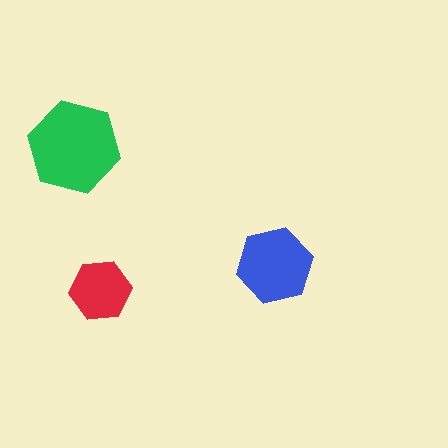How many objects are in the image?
There are 3 objects in the image.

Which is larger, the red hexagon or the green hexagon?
The green one.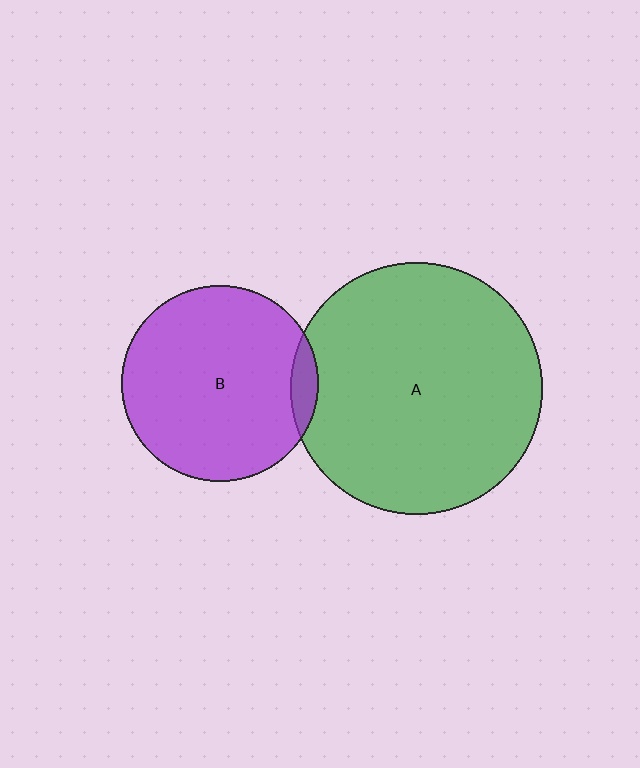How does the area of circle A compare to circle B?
Approximately 1.6 times.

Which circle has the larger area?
Circle A (green).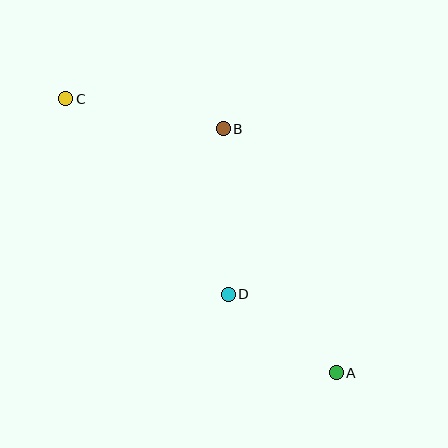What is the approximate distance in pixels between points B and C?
The distance between B and C is approximately 160 pixels.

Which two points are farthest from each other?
Points A and C are farthest from each other.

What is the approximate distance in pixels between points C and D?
The distance between C and D is approximately 254 pixels.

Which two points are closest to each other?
Points A and D are closest to each other.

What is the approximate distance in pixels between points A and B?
The distance between A and B is approximately 269 pixels.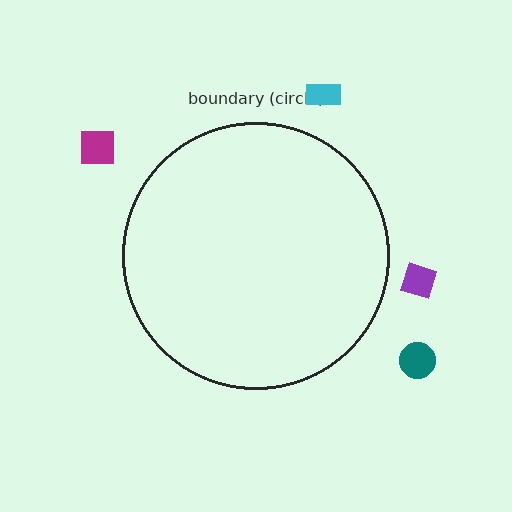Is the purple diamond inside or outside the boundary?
Outside.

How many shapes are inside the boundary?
0 inside, 4 outside.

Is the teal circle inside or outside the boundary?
Outside.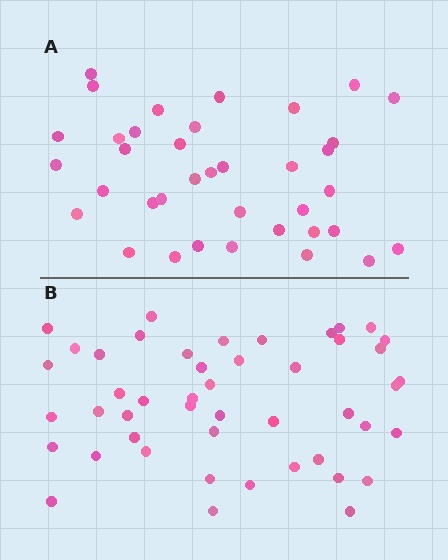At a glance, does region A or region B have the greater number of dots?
Region B (the bottom region) has more dots.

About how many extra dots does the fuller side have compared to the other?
Region B has roughly 10 or so more dots than region A.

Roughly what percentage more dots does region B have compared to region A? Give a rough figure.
About 25% more.